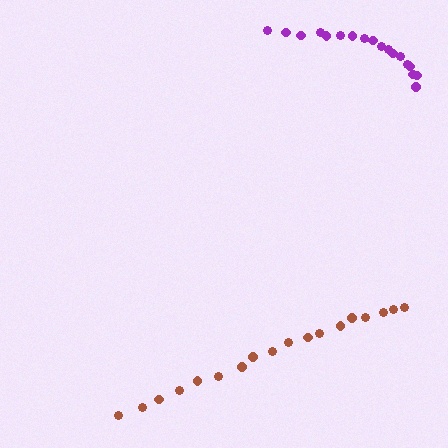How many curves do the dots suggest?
There are 2 distinct paths.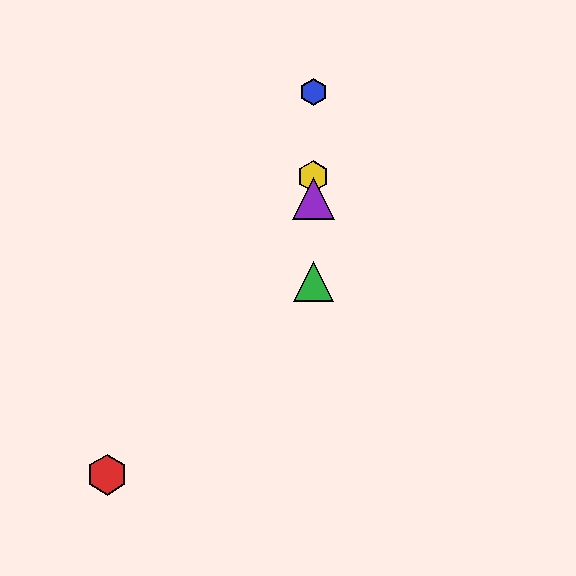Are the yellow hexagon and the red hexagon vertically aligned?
No, the yellow hexagon is at x≈313 and the red hexagon is at x≈108.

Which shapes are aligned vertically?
The blue hexagon, the green triangle, the yellow hexagon, the purple triangle are aligned vertically.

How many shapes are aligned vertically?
4 shapes (the blue hexagon, the green triangle, the yellow hexagon, the purple triangle) are aligned vertically.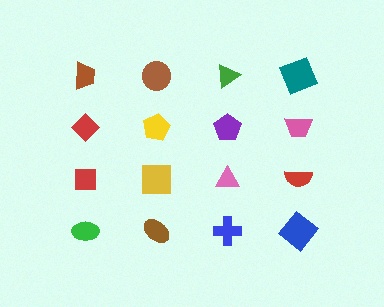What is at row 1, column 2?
A brown circle.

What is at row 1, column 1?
A brown trapezoid.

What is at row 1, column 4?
A teal square.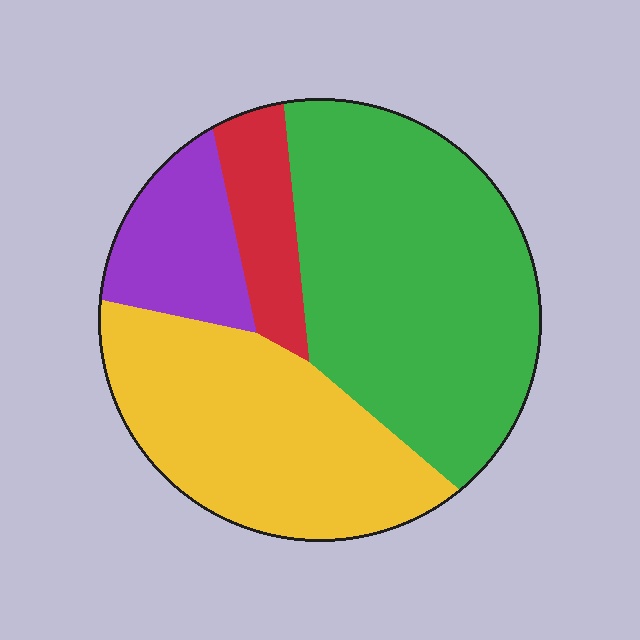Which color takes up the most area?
Green, at roughly 45%.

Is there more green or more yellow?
Green.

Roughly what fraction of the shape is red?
Red covers around 10% of the shape.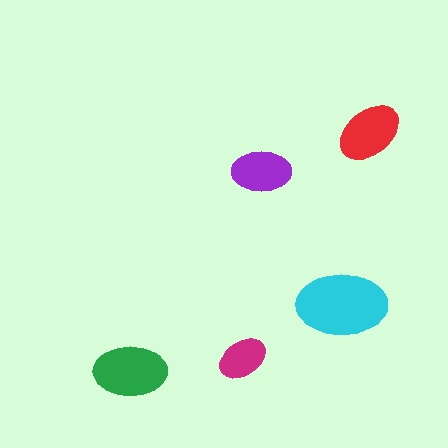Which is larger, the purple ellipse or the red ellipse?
The red one.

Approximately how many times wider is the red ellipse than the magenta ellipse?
About 1.5 times wider.